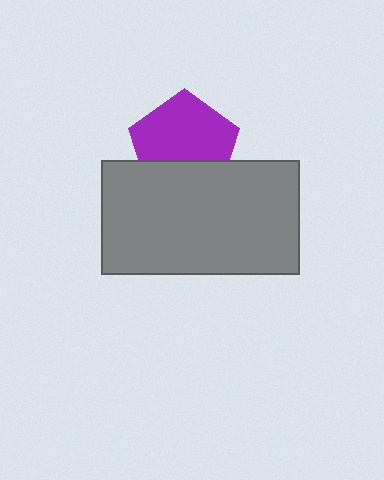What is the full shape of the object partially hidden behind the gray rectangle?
The partially hidden object is a purple pentagon.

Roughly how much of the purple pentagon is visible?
Most of it is visible (roughly 65%).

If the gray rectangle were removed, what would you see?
You would see the complete purple pentagon.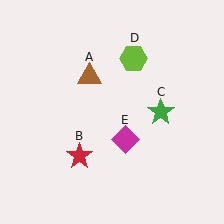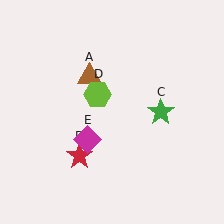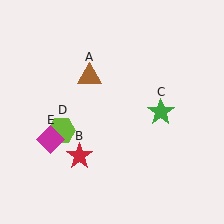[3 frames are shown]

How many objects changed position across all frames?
2 objects changed position: lime hexagon (object D), magenta diamond (object E).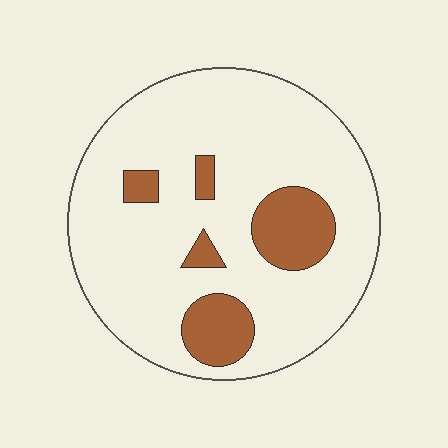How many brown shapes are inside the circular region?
5.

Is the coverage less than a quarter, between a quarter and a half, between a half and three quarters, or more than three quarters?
Less than a quarter.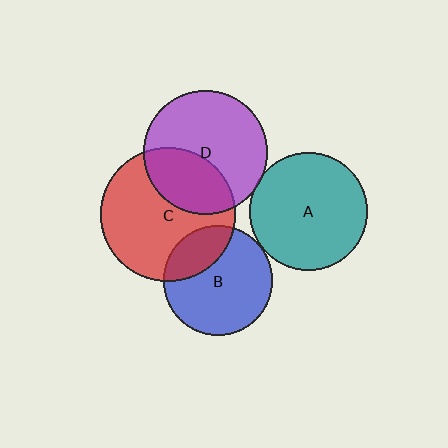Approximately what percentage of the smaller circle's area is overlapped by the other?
Approximately 25%.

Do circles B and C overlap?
Yes.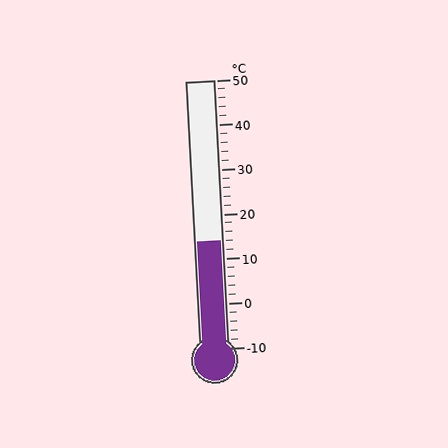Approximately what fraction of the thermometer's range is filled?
The thermometer is filled to approximately 40% of its range.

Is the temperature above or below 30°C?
The temperature is below 30°C.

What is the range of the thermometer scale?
The thermometer scale ranges from -10°C to 50°C.